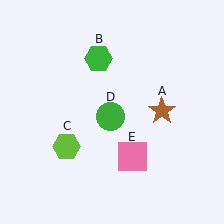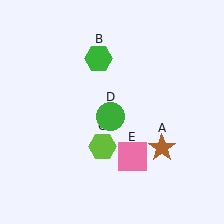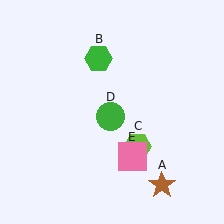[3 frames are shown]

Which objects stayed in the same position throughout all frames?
Green hexagon (object B) and green circle (object D) and pink square (object E) remained stationary.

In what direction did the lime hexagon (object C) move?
The lime hexagon (object C) moved right.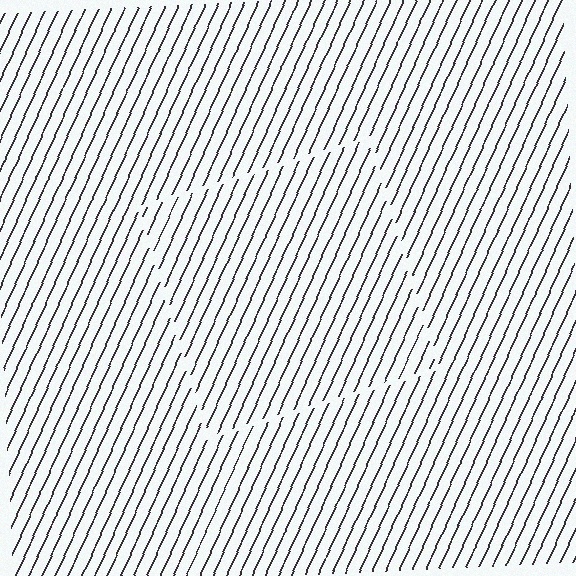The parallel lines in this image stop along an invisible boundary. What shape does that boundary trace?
An illusory square. The interior of the shape contains the same grating, shifted by half a period — the contour is defined by the phase discontinuity where line-ends from the inner and outer gratings abut.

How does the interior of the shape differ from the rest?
The interior of the shape contains the same grating, shifted by half a period — the contour is defined by the phase discontinuity where line-ends from the inner and outer gratings abut.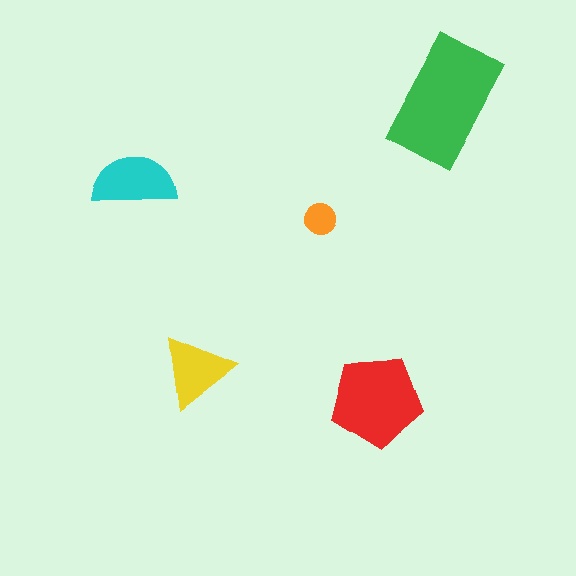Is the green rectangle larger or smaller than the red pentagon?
Larger.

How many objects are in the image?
There are 5 objects in the image.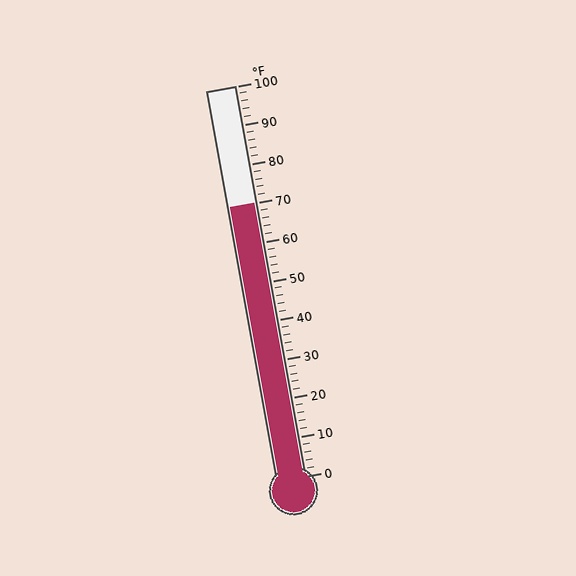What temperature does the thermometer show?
The thermometer shows approximately 70°F.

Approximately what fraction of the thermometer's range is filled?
The thermometer is filled to approximately 70% of its range.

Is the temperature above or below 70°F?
The temperature is at 70°F.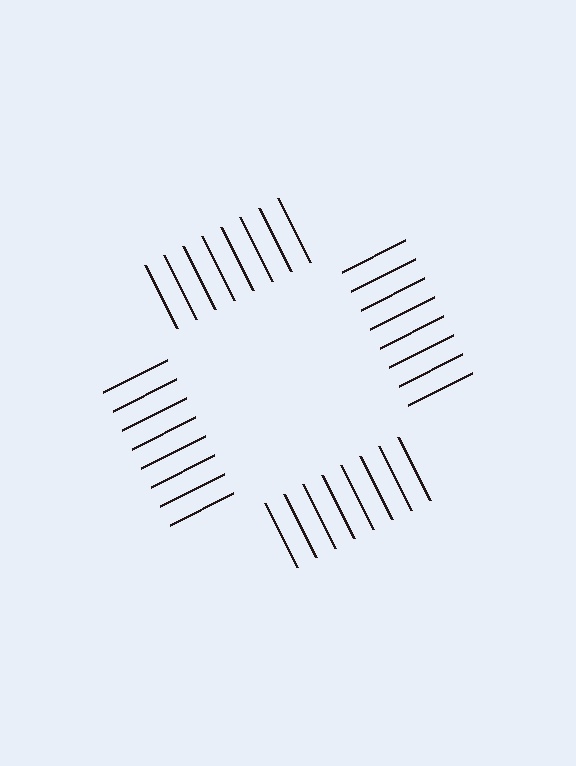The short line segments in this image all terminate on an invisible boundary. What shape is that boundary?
An illusory square — the line segments terminate on its edges but no continuous stroke is drawn.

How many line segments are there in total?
32 — 8 along each of the 4 edges.